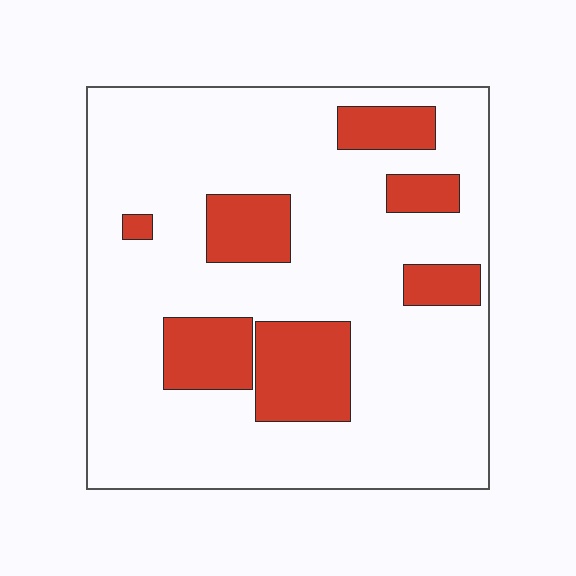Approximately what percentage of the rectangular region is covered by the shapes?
Approximately 20%.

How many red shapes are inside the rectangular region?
7.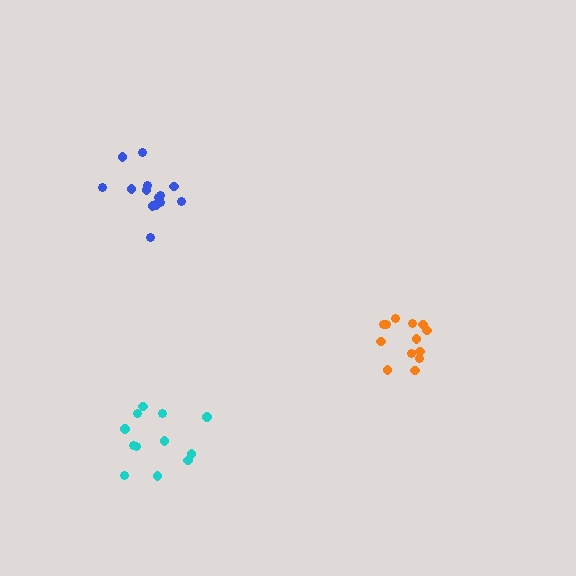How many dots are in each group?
Group 1: 13 dots, Group 2: 14 dots, Group 3: 12 dots (39 total).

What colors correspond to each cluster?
The clusters are colored: orange, blue, cyan.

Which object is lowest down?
The cyan cluster is bottommost.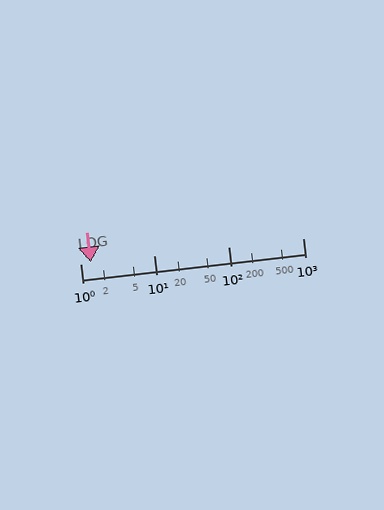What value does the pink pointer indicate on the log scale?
The pointer indicates approximately 1.4.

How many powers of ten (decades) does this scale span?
The scale spans 3 decades, from 1 to 1000.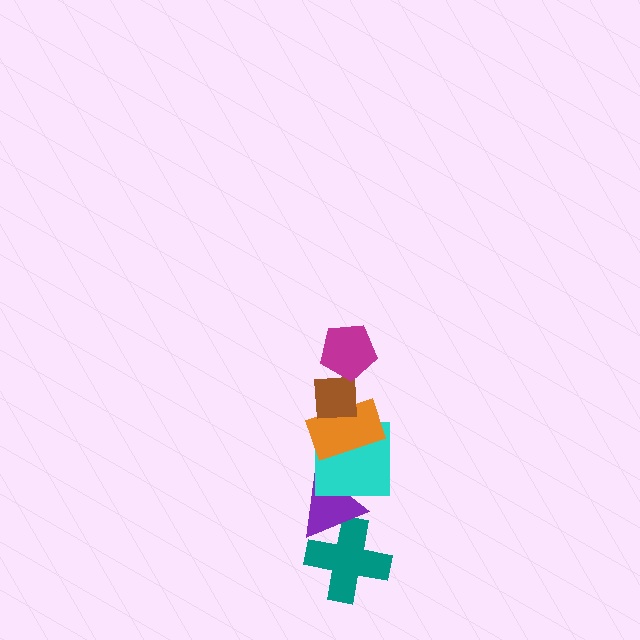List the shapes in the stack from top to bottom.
From top to bottom: the magenta pentagon, the brown square, the orange rectangle, the cyan square, the purple triangle, the teal cross.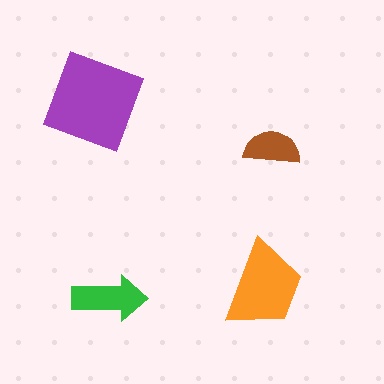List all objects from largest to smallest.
The purple diamond, the orange trapezoid, the green arrow, the brown semicircle.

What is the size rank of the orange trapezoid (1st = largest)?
2nd.